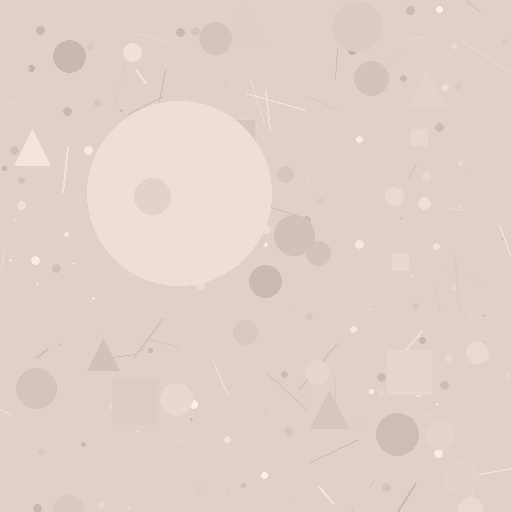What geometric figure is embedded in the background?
A circle is embedded in the background.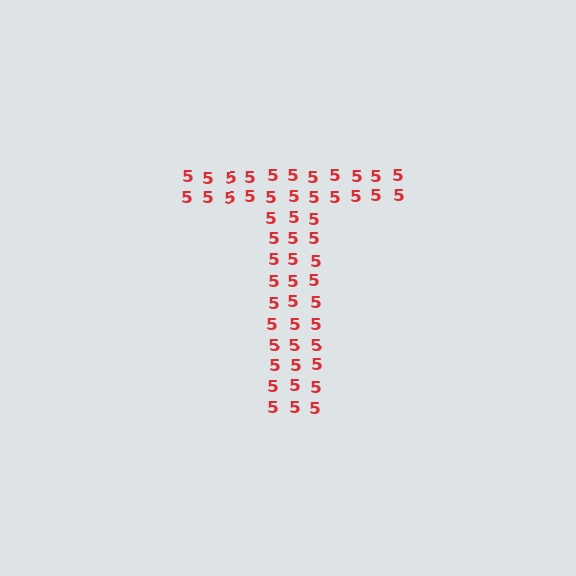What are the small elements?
The small elements are digit 5's.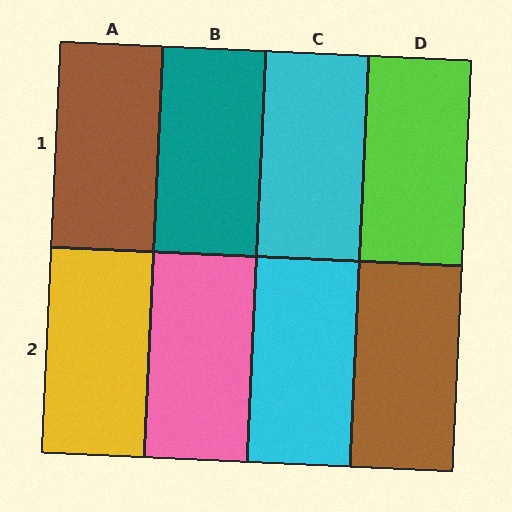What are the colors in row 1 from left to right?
Brown, teal, cyan, lime.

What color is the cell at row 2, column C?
Cyan.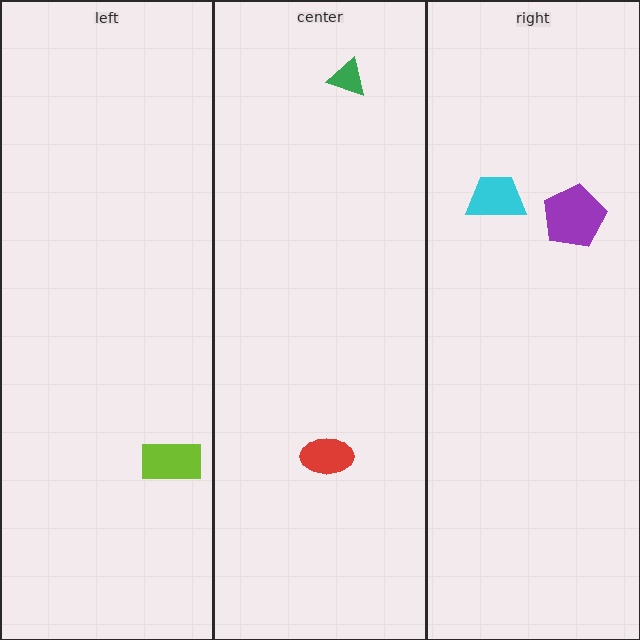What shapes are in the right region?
The purple pentagon, the cyan trapezoid.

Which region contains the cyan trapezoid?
The right region.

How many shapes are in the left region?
1.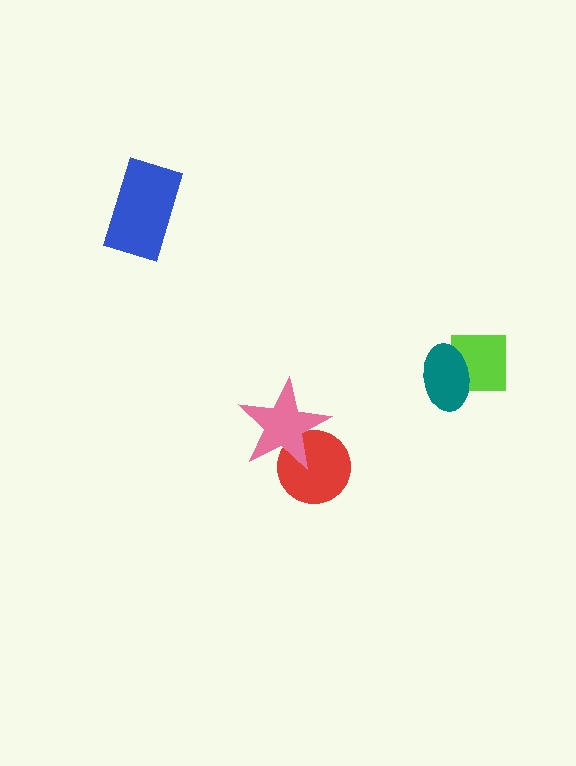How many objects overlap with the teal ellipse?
1 object overlaps with the teal ellipse.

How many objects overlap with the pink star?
1 object overlaps with the pink star.